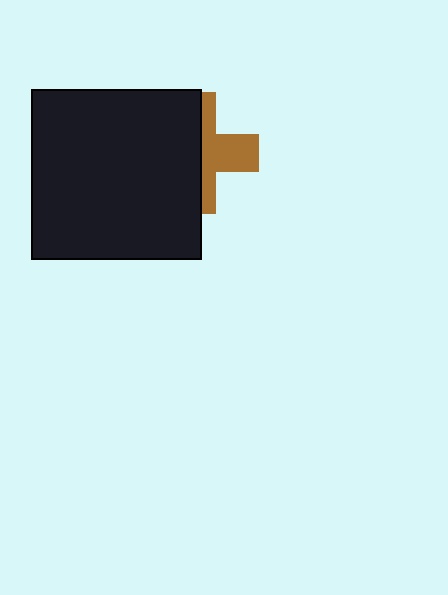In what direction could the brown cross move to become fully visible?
The brown cross could move right. That would shift it out from behind the black square entirely.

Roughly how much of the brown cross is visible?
A small part of it is visible (roughly 44%).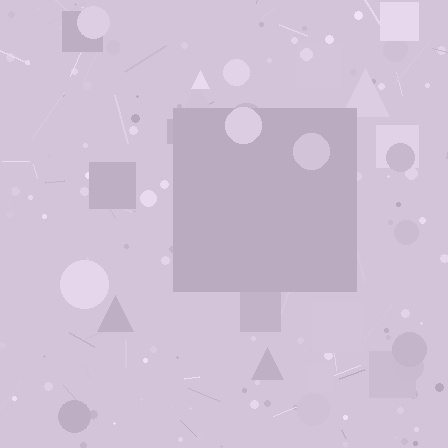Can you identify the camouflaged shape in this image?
The camouflaged shape is a square.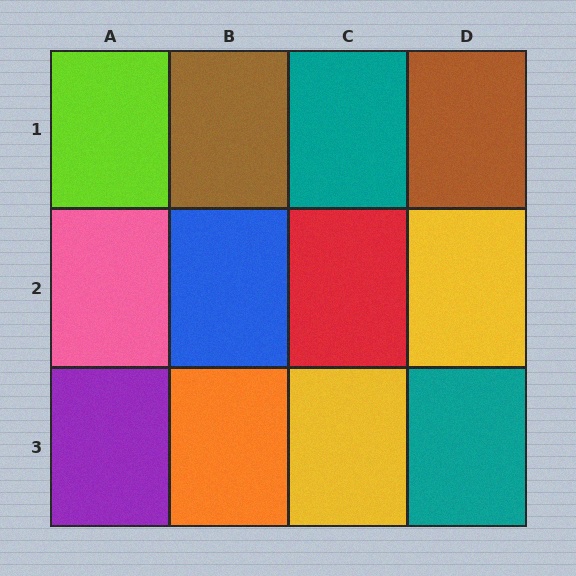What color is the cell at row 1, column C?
Teal.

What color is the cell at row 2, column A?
Pink.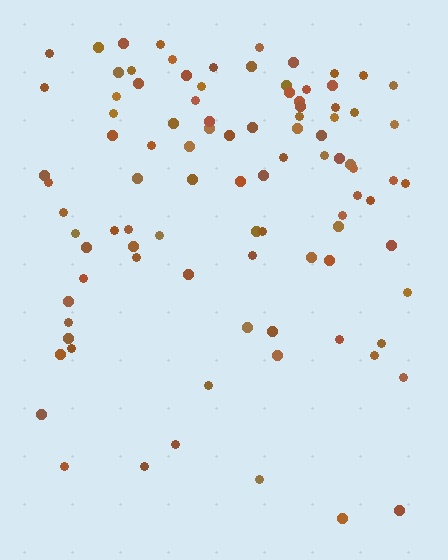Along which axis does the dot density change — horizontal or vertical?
Vertical.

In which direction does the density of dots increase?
From bottom to top, with the top side densest.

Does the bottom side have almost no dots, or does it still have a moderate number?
Still a moderate number, just noticeably fewer than the top.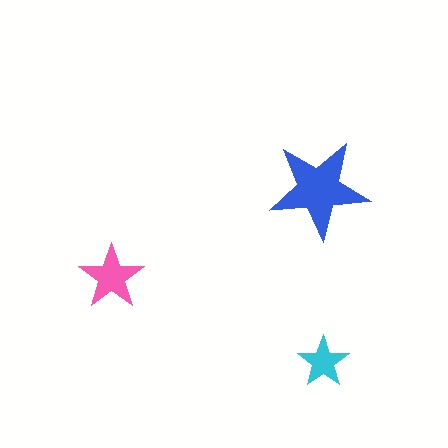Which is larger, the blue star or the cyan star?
The blue one.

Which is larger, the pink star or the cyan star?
The pink one.